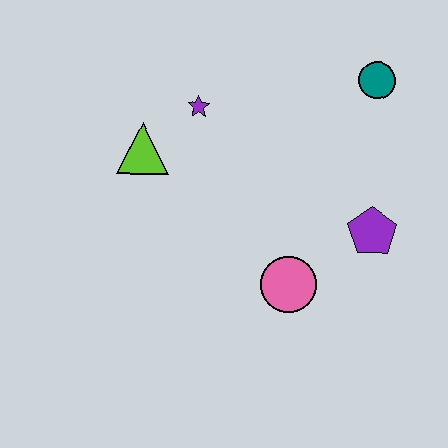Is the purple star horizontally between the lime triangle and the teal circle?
Yes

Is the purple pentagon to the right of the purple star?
Yes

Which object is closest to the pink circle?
The purple pentagon is closest to the pink circle.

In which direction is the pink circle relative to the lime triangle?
The pink circle is to the right of the lime triangle.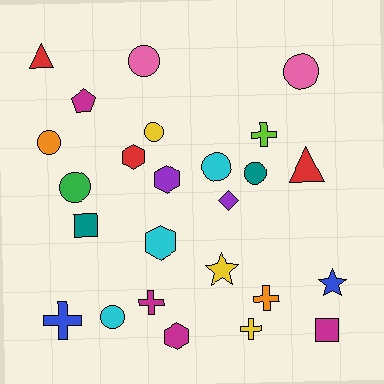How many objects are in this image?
There are 25 objects.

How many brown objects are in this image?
There are no brown objects.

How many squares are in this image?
There are 2 squares.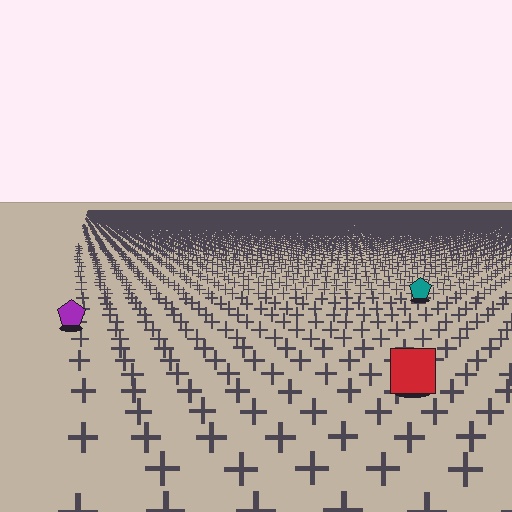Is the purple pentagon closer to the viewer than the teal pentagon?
Yes. The purple pentagon is closer — you can tell from the texture gradient: the ground texture is coarser near it.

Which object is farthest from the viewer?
The teal pentagon is farthest from the viewer. It appears smaller and the ground texture around it is denser.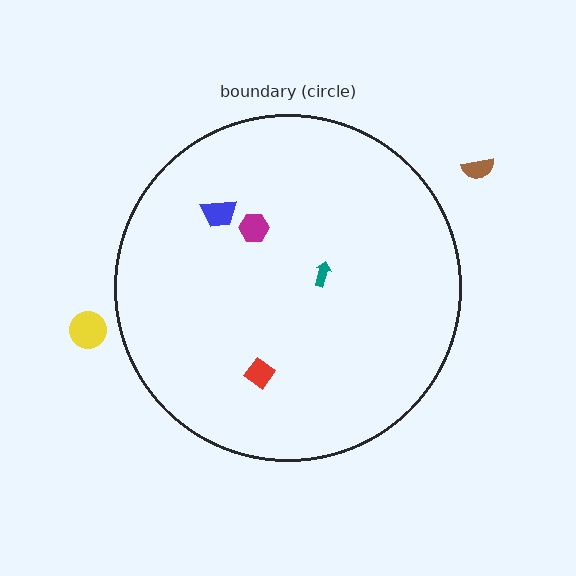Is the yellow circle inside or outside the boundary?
Outside.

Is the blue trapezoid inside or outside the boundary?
Inside.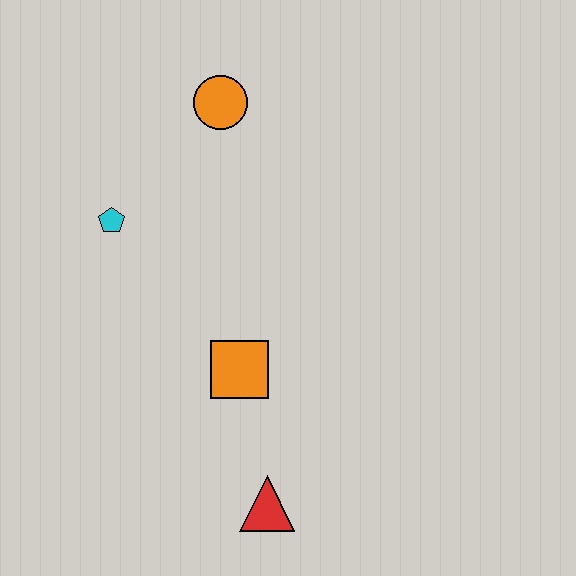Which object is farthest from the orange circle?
The red triangle is farthest from the orange circle.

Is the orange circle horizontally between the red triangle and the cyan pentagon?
Yes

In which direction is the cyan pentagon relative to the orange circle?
The cyan pentagon is below the orange circle.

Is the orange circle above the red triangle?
Yes